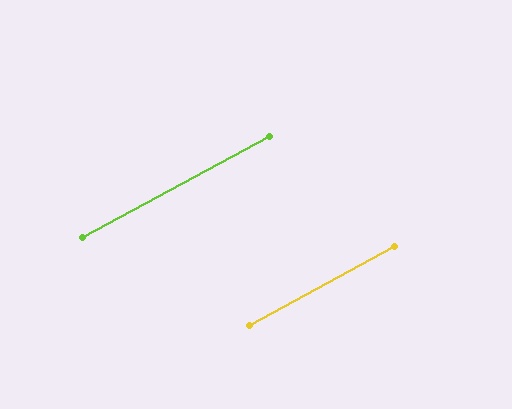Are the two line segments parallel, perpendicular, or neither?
Parallel — their directions differ by only 0.1°.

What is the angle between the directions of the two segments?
Approximately 0 degrees.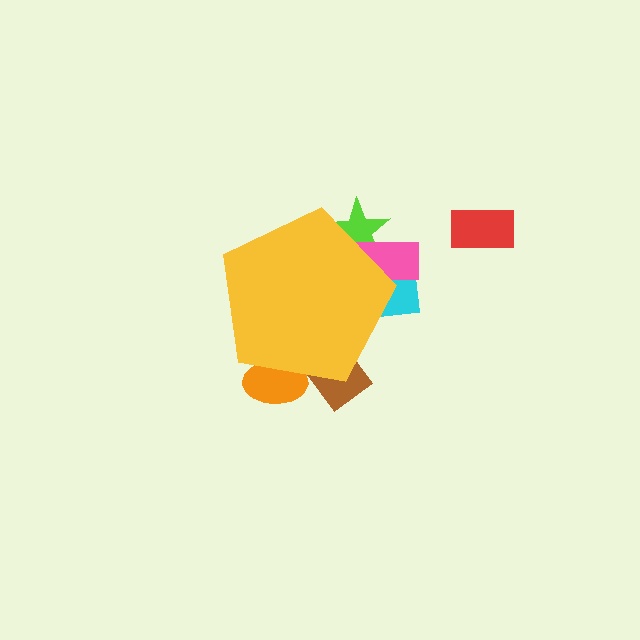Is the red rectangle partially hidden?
No, the red rectangle is fully visible.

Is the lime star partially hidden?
Yes, the lime star is partially hidden behind the yellow pentagon.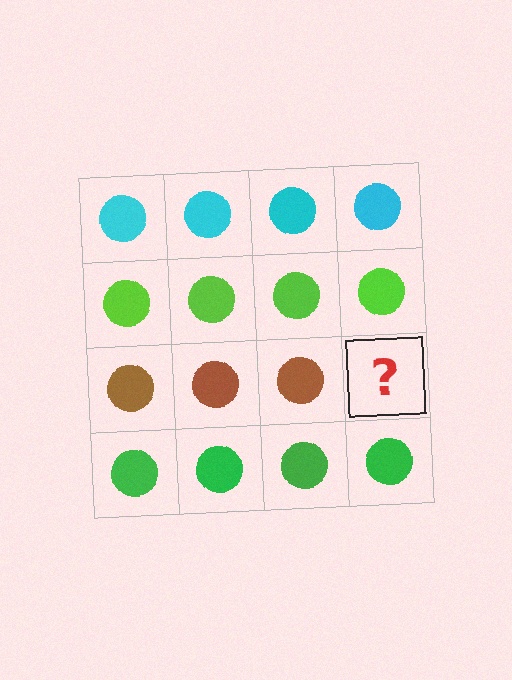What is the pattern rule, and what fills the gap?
The rule is that each row has a consistent color. The gap should be filled with a brown circle.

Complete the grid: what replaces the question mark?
The question mark should be replaced with a brown circle.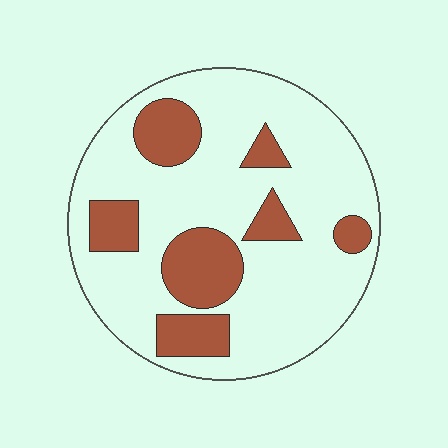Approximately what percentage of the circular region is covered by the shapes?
Approximately 25%.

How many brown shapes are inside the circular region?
7.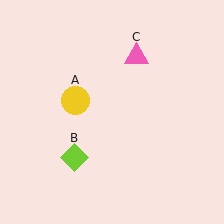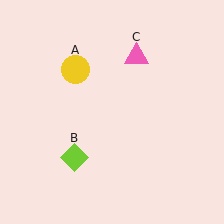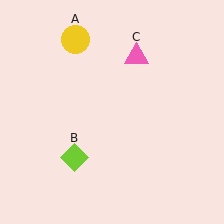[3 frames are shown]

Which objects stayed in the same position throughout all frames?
Lime diamond (object B) and pink triangle (object C) remained stationary.